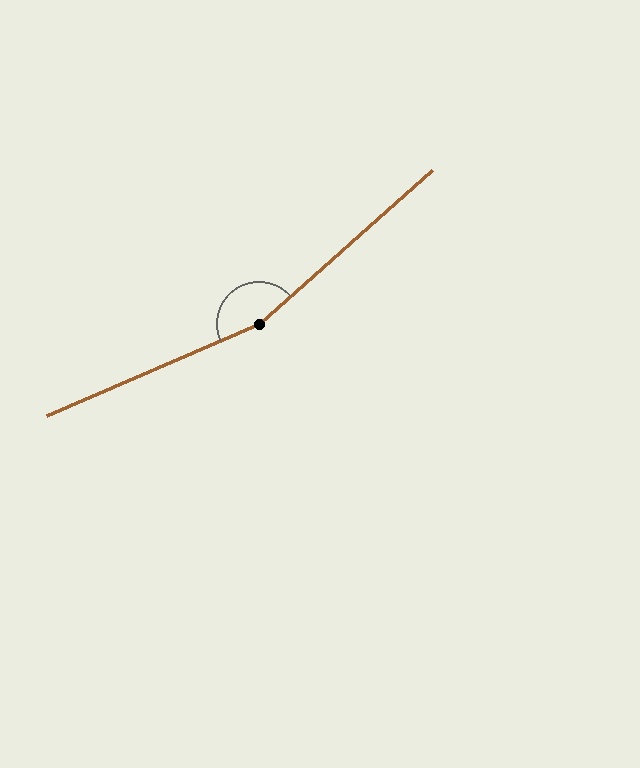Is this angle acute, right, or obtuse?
It is obtuse.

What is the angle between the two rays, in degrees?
Approximately 162 degrees.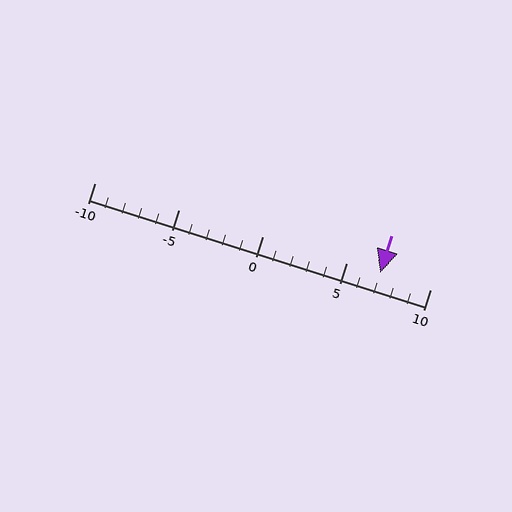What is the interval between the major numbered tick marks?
The major tick marks are spaced 5 units apart.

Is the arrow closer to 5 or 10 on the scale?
The arrow is closer to 5.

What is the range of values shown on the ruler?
The ruler shows values from -10 to 10.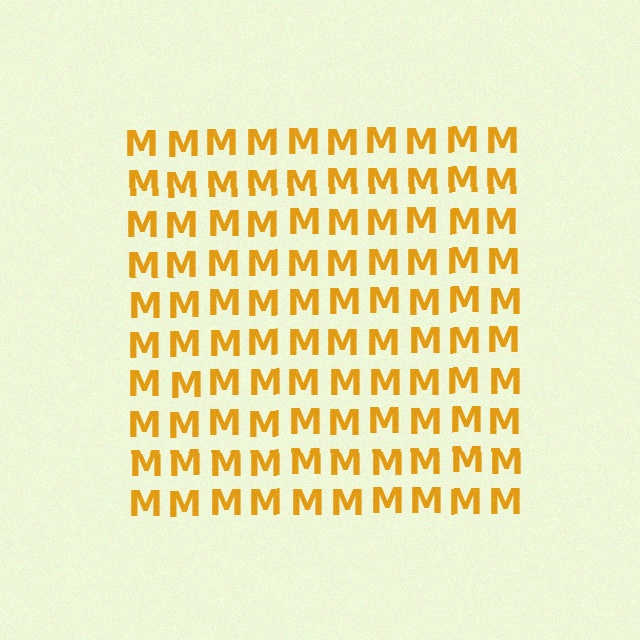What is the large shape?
The large shape is a square.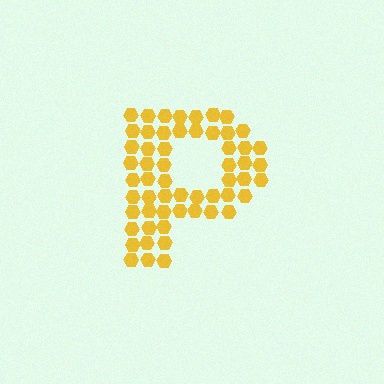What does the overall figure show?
The overall figure shows the letter P.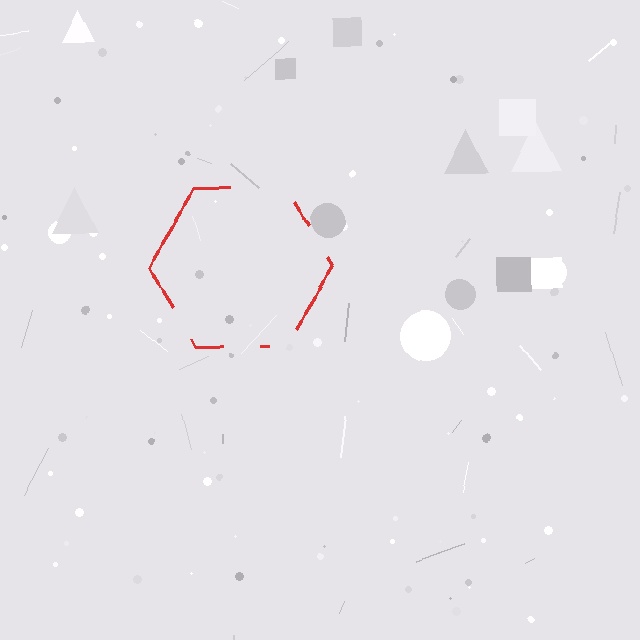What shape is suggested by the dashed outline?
The dashed outline suggests a hexagon.